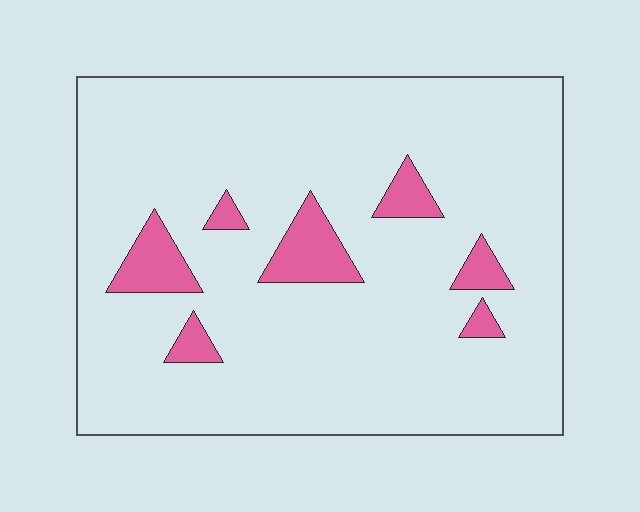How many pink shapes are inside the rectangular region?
7.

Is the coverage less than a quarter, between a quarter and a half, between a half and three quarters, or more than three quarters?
Less than a quarter.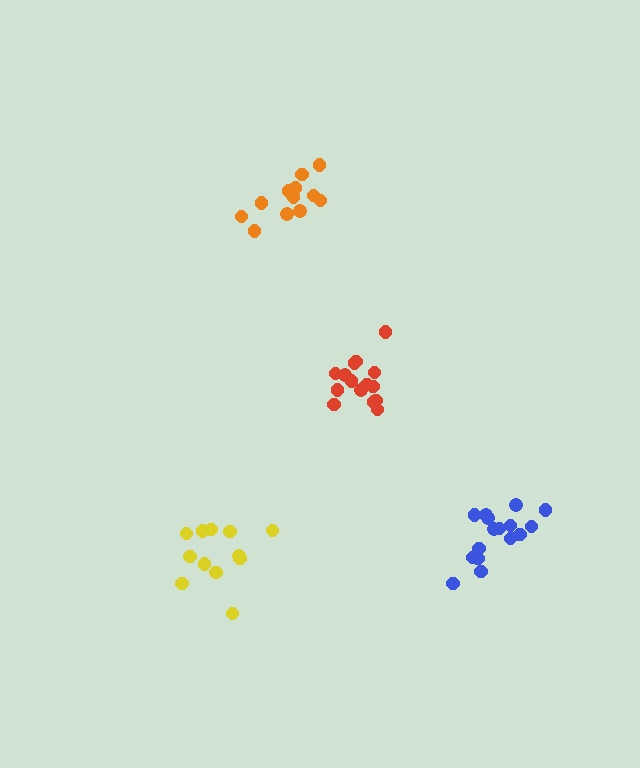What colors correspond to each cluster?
The clusters are colored: yellow, orange, red, blue.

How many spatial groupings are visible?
There are 4 spatial groupings.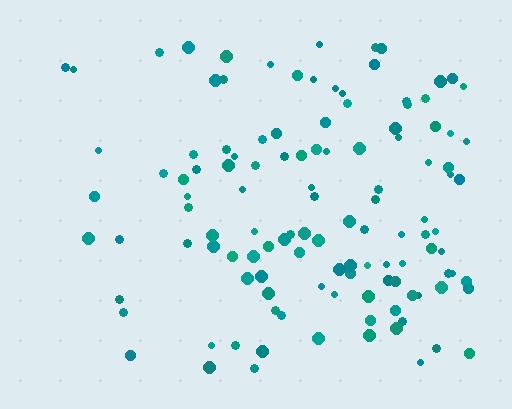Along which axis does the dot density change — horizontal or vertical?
Horizontal.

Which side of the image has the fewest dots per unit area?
The left.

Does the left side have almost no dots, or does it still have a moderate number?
Still a moderate number, just noticeably fewer than the right.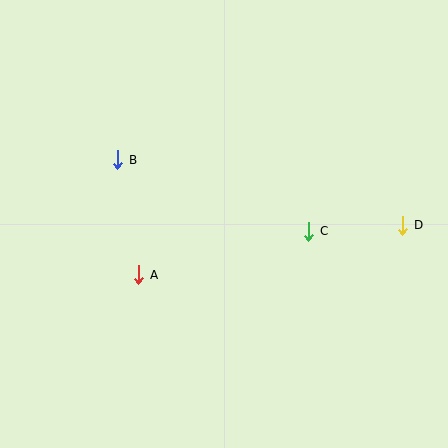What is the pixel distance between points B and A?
The distance between B and A is 117 pixels.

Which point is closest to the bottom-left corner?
Point A is closest to the bottom-left corner.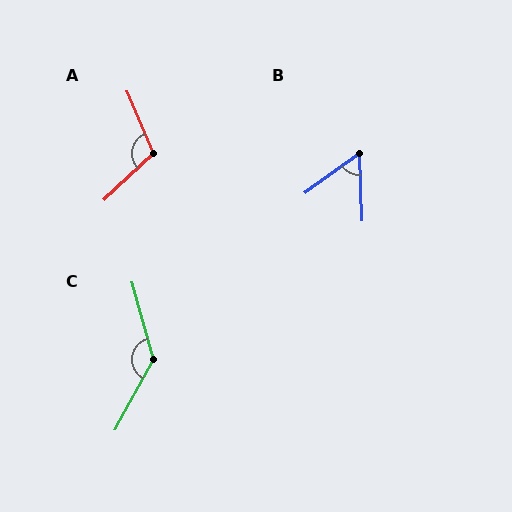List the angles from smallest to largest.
B (57°), A (110°), C (135°).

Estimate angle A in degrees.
Approximately 110 degrees.